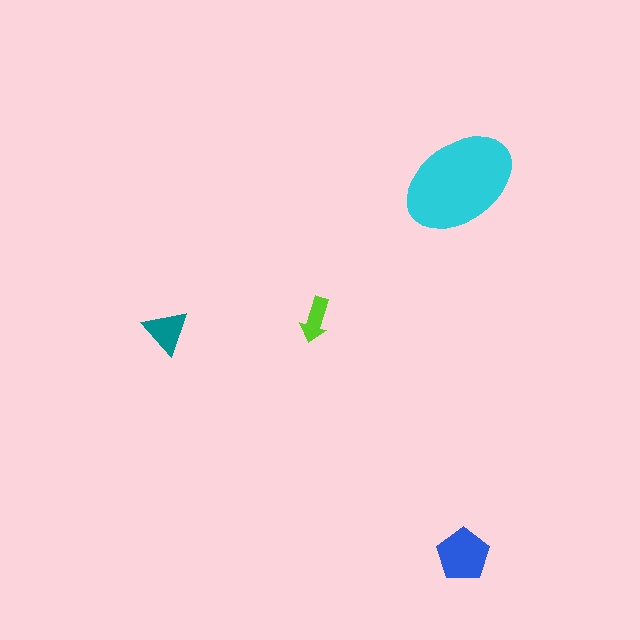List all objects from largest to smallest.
The cyan ellipse, the blue pentagon, the teal triangle, the lime arrow.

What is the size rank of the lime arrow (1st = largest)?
4th.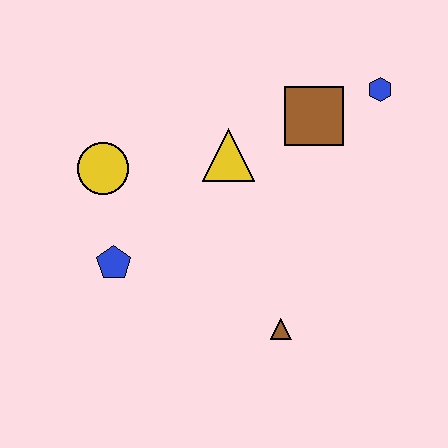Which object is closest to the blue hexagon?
The brown square is closest to the blue hexagon.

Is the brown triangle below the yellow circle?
Yes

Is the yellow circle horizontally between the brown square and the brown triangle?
No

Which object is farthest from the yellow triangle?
The brown triangle is farthest from the yellow triangle.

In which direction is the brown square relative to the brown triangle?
The brown square is above the brown triangle.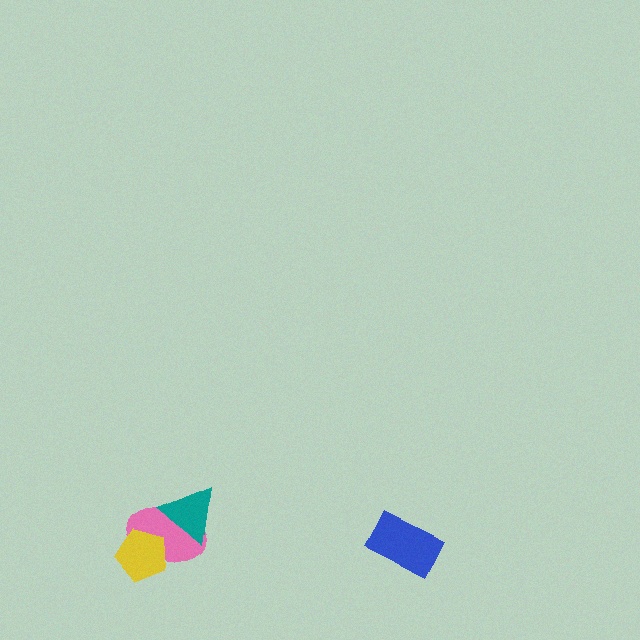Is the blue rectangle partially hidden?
No, no other shape covers it.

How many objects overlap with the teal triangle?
1 object overlaps with the teal triangle.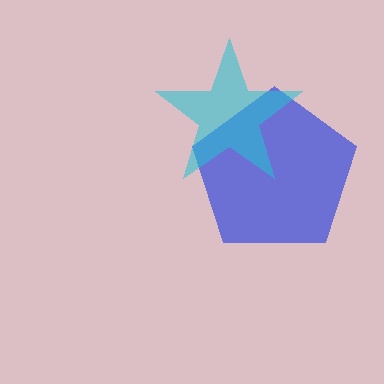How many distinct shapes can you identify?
There are 2 distinct shapes: a blue pentagon, a cyan star.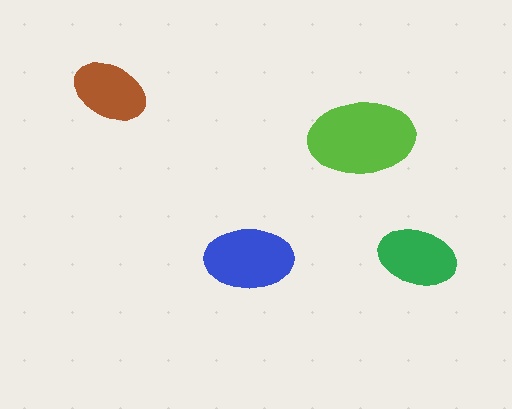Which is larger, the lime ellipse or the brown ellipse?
The lime one.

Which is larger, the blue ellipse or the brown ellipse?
The blue one.